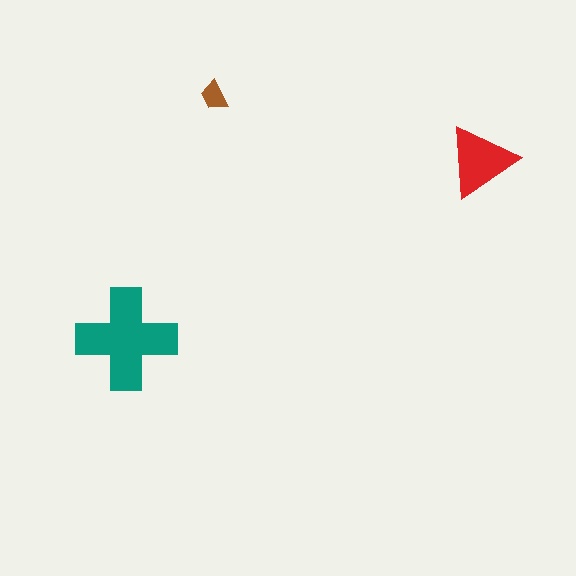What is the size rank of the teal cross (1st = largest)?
1st.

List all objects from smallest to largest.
The brown trapezoid, the red triangle, the teal cross.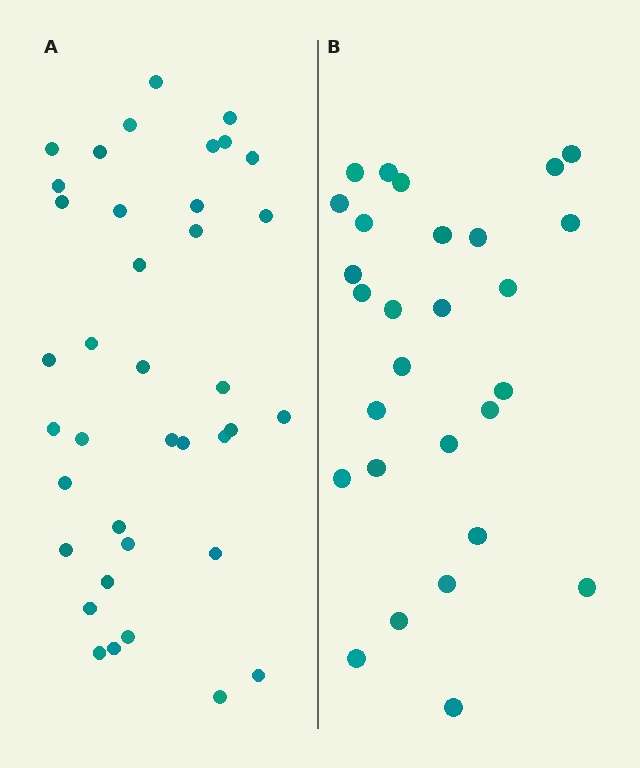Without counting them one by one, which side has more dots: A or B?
Region A (the left region) has more dots.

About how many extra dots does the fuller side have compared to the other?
Region A has roughly 10 or so more dots than region B.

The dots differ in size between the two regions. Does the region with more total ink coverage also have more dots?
No. Region B has more total ink coverage because its dots are larger, but region A actually contains more individual dots. Total area can be misleading — the number of items is what matters here.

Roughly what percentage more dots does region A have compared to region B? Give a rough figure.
About 35% more.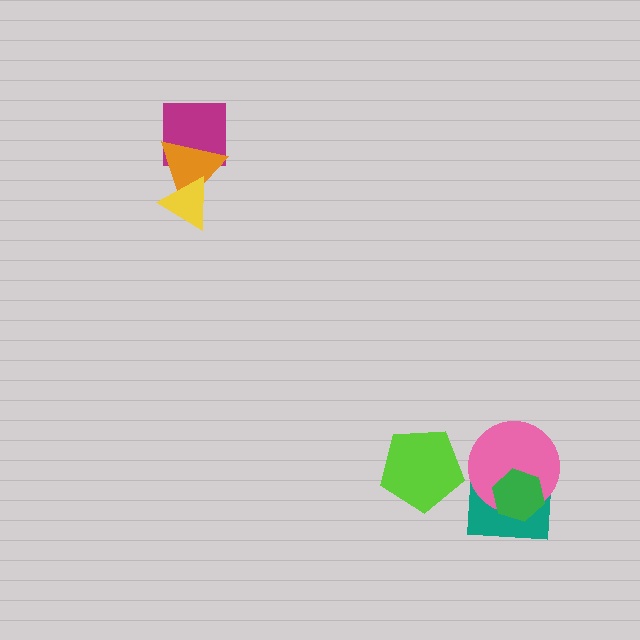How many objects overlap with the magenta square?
1 object overlaps with the magenta square.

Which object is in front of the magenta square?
The orange triangle is in front of the magenta square.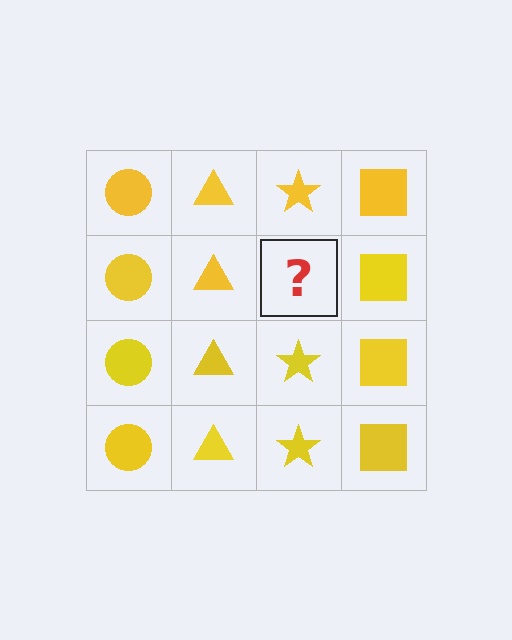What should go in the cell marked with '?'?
The missing cell should contain a yellow star.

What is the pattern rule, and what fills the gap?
The rule is that each column has a consistent shape. The gap should be filled with a yellow star.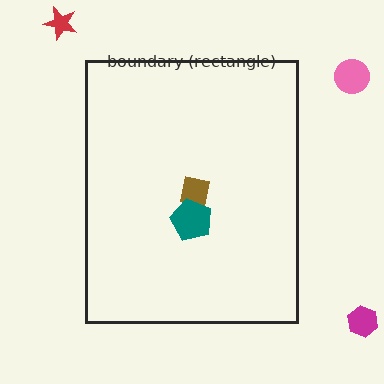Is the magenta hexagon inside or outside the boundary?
Outside.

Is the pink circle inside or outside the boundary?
Outside.